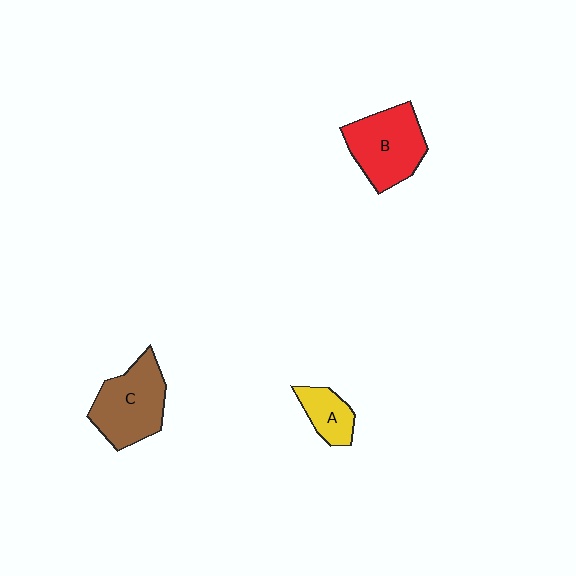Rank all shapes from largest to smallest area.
From largest to smallest: B (red), C (brown), A (yellow).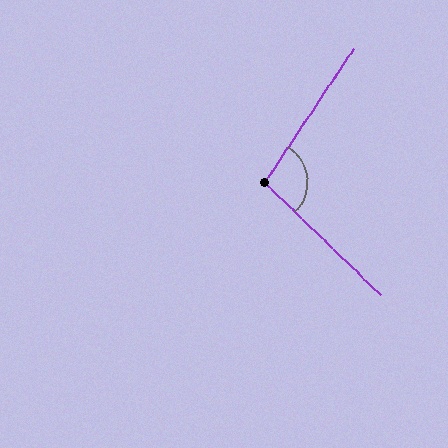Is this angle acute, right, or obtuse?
It is obtuse.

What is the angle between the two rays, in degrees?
Approximately 100 degrees.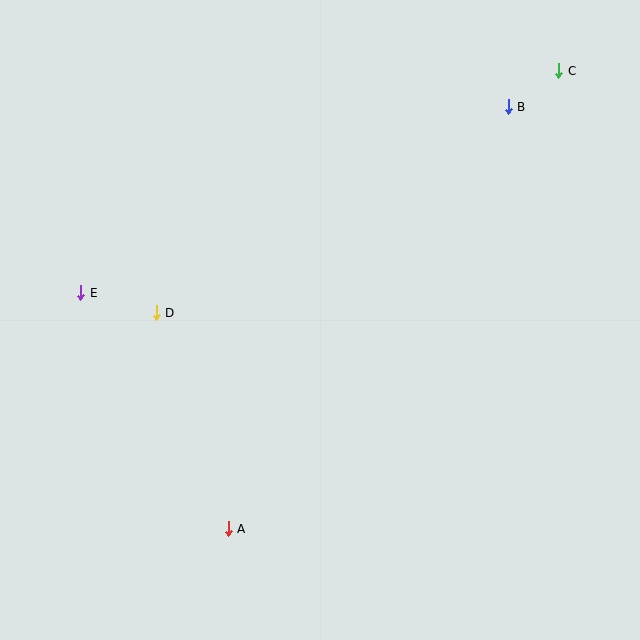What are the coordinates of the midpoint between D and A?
The midpoint between D and A is at (192, 421).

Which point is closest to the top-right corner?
Point C is closest to the top-right corner.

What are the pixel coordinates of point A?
Point A is at (228, 529).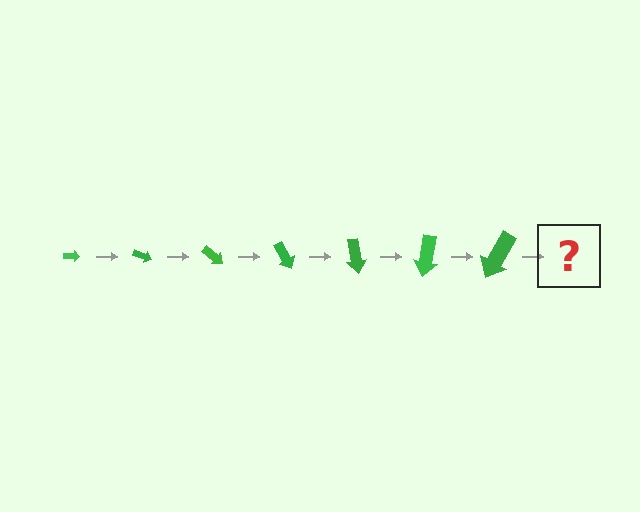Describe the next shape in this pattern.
It should be an arrow, larger than the previous one and rotated 140 degrees from the start.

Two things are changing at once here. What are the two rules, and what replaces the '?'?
The two rules are that the arrow grows larger each step and it rotates 20 degrees each step. The '?' should be an arrow, larger than the previous one and rotated 140 degrees from the start.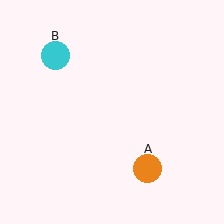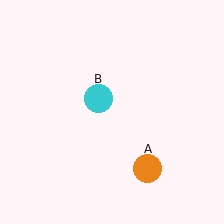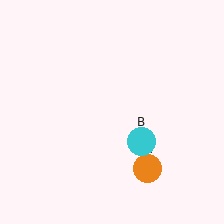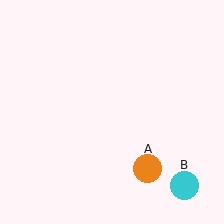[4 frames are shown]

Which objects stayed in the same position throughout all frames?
Orange circle (object A) remained stationary.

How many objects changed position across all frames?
1 object changed position: cyan circle (object B).